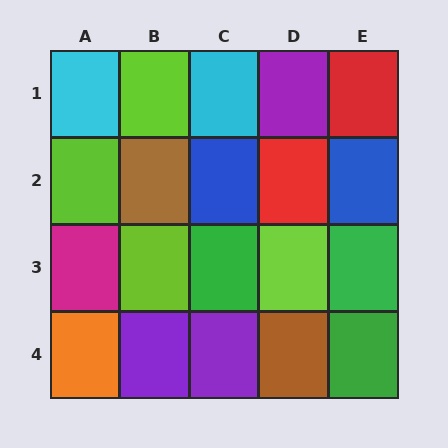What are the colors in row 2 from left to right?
Lime, brown, blue, red, blue.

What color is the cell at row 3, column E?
Green.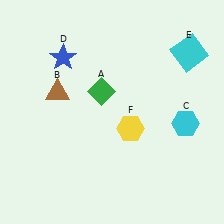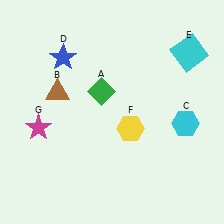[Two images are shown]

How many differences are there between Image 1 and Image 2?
There is 1 difference between the two images.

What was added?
A magenta star (G) was added in Image 2.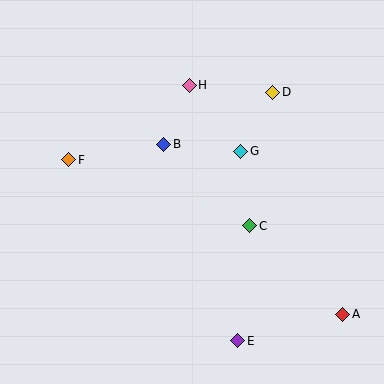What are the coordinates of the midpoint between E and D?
The midpoint between E and D is at (255, 216).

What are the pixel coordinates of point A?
Point A is at (343, 314).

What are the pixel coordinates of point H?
Point H is at (189, 85).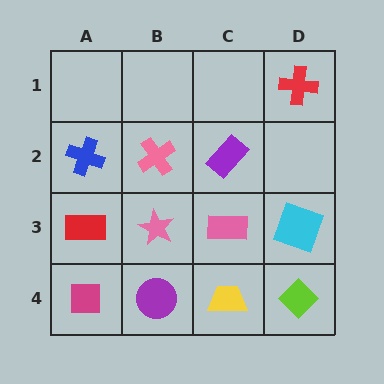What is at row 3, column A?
A red rectangle.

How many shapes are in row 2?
3 shapes.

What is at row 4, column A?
A magenta square.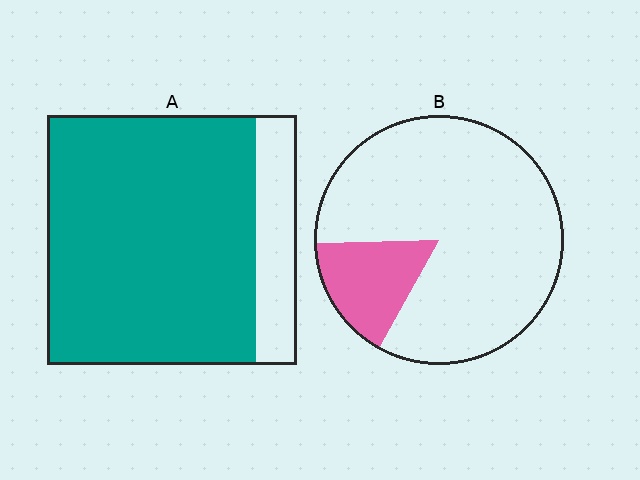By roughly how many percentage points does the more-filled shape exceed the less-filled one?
By roughly 65 percentage points (A over B).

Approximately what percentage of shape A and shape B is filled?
A is approximately 85% and B is approximately 15%.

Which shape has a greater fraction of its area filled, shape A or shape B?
Shape A.